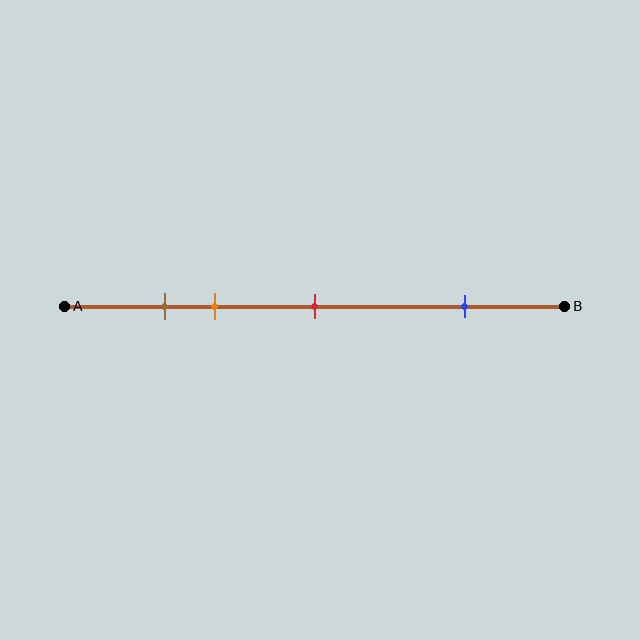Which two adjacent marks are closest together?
The brown and orange marks are the closest adjacent pair.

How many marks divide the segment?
There are 4 marks dividing the segment.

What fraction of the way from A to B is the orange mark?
The orange mark is approximately 30% (0.3) of the way from A to B.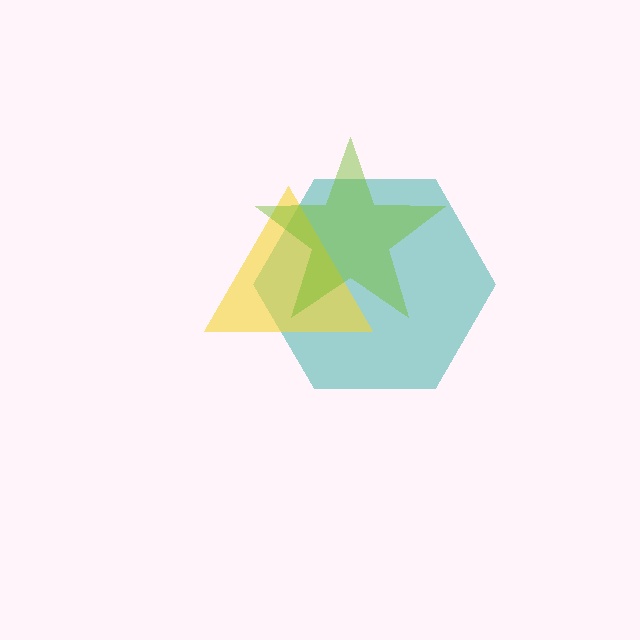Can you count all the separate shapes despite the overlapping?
Yes, there are 3 separate shapes.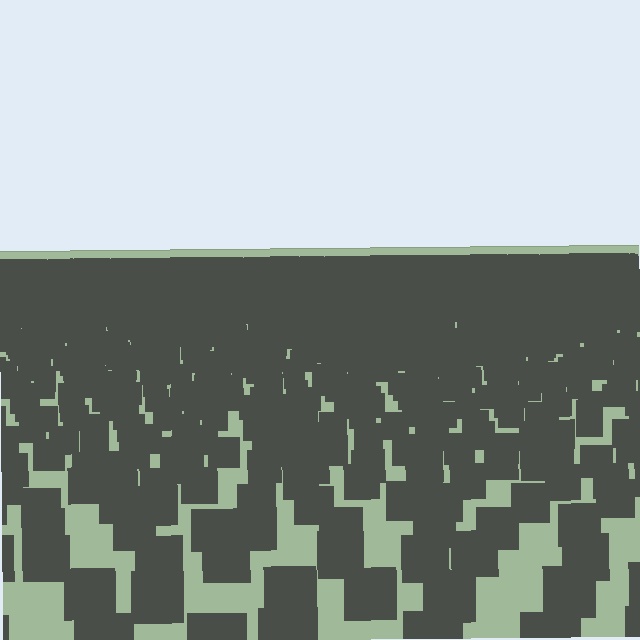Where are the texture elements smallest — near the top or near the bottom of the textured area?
Near the top.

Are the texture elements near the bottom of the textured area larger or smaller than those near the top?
Larger. Near the bottom, elements are closer to the viewer and appear at a bigger on-screen size.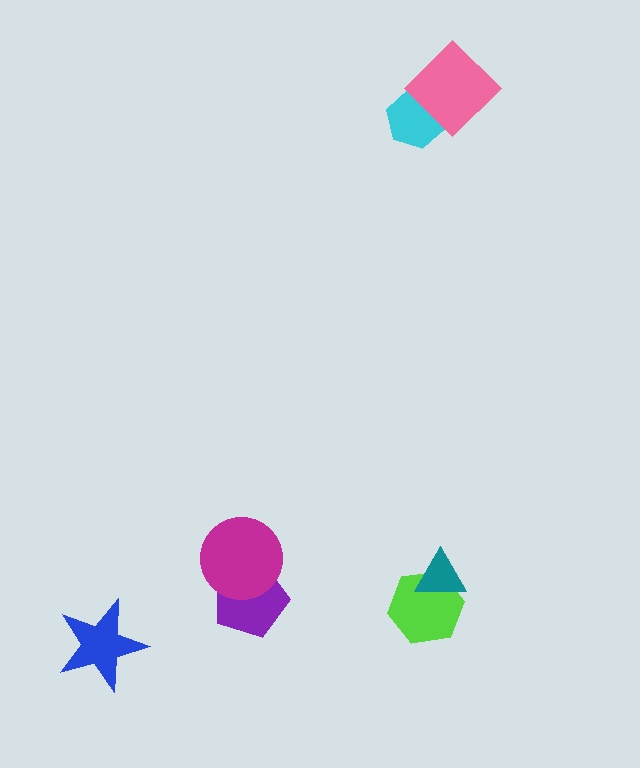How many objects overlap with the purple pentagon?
1 object overlaps with the purple pentagon.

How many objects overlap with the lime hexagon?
1 object overlaps with the lime hexagon.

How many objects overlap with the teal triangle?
1 object overlaps with the teal triangle.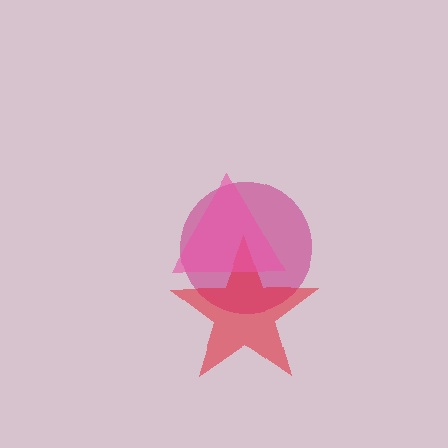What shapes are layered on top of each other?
The layered shapes are: a magenta circle, a red star, a pink triangle.